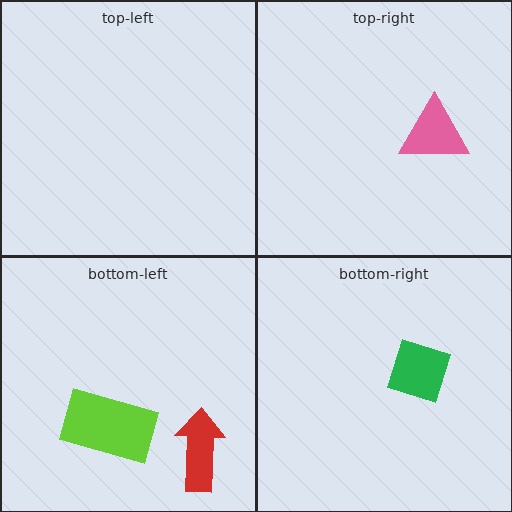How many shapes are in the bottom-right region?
1.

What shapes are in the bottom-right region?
The green diamond.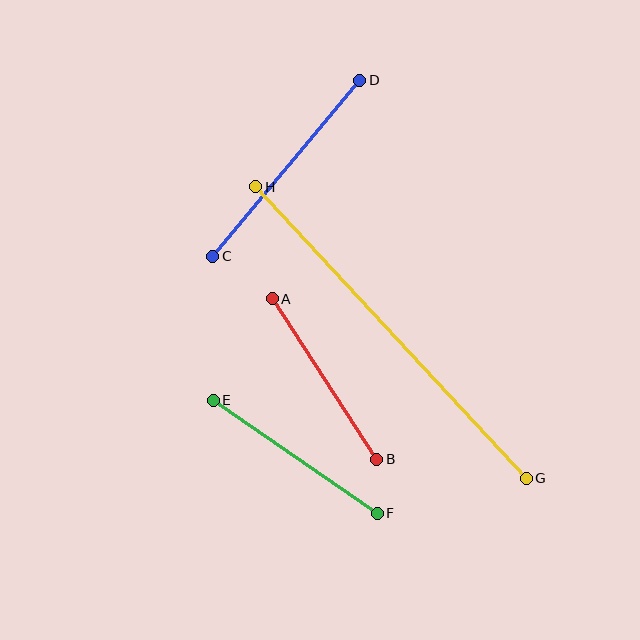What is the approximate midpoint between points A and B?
The midpoint is at approximately (324, 379) pixels.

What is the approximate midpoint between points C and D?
The midpoint is at approximately (286, 168) pixels.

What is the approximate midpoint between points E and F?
The midpoint is at approximately (295, 457) pixels.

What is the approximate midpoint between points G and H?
The midpoint is at approximately (391, 332) pixels.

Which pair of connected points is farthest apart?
Points G and H are farthest apart.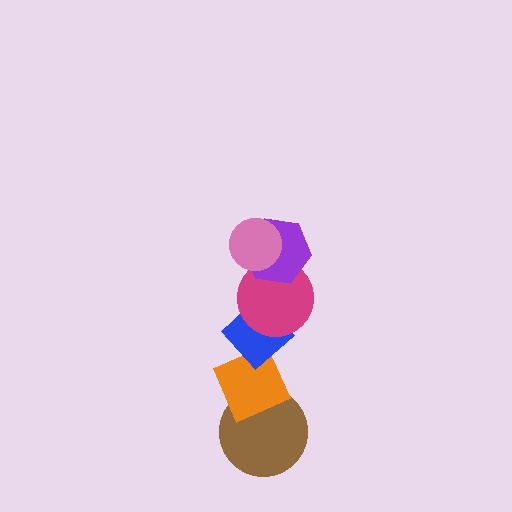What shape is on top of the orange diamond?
The blue diamond is on top of the orange diamond.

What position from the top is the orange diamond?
The orange diamond is 5th from the top.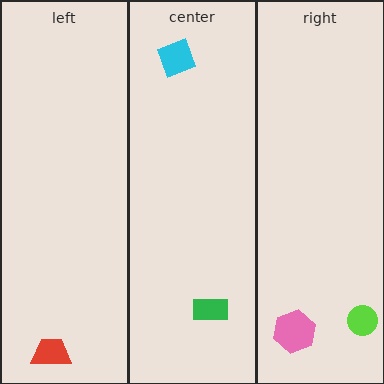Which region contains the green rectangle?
The center region.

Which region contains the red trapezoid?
The left region.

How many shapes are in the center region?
2.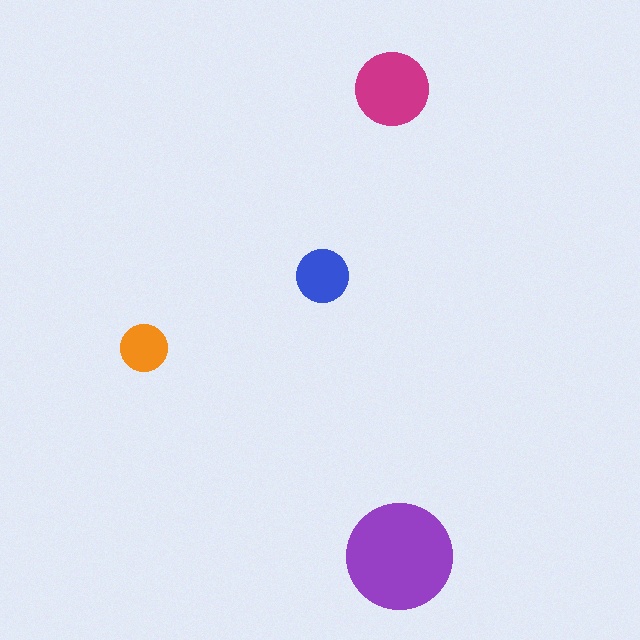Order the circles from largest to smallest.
the purple one, the magenta one, the blue one, the orange one.